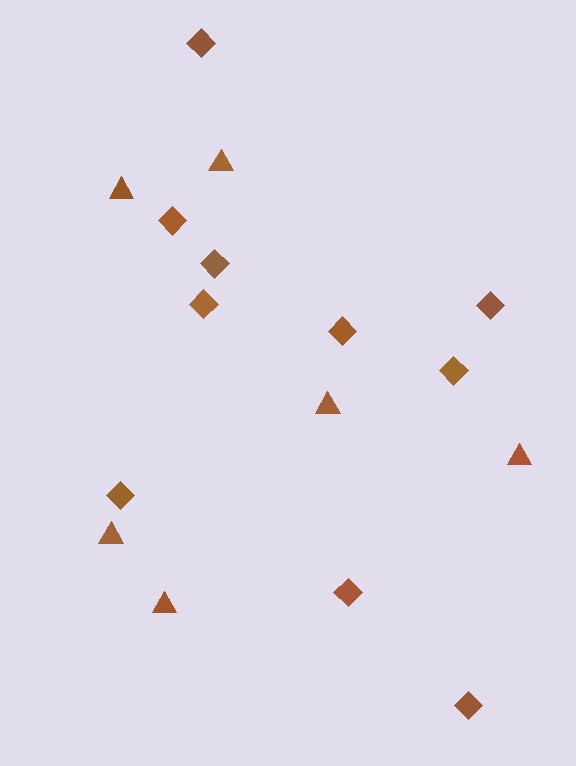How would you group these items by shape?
There are 2 groups: one group of diamonds (10) and one group of triangles (6).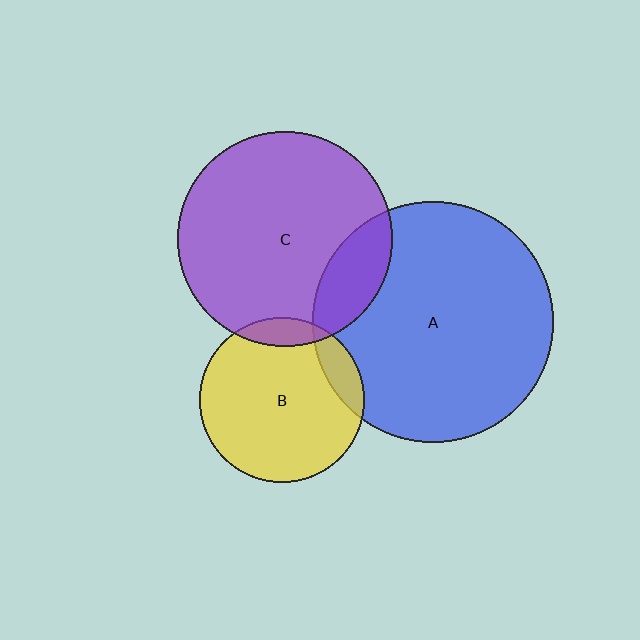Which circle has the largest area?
Circle A (blue).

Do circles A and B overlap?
Yes.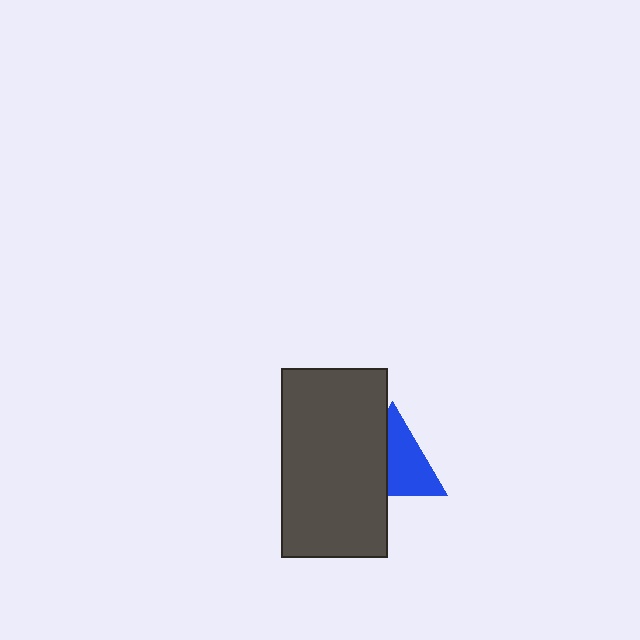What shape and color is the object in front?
The object in front is a dark gray rectangle.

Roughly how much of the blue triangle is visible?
About half of it is visible (roughly 59%).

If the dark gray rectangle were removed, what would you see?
You would see the complete blue triangle.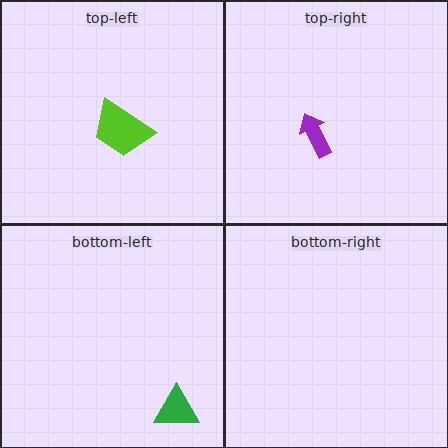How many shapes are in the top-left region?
1.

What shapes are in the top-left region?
The lime trapezoid.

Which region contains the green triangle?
The bottom-left region.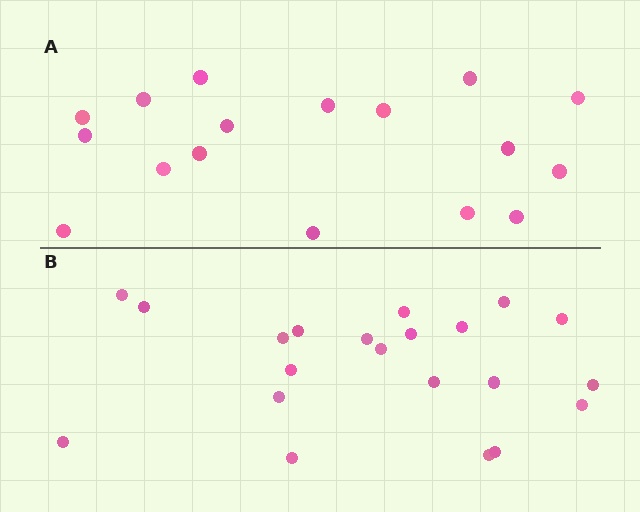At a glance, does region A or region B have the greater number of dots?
Region B (the bottom region) has more dots.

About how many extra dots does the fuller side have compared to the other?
Region B has about 4 more dots than region A.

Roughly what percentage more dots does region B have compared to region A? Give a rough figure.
About 25% more.